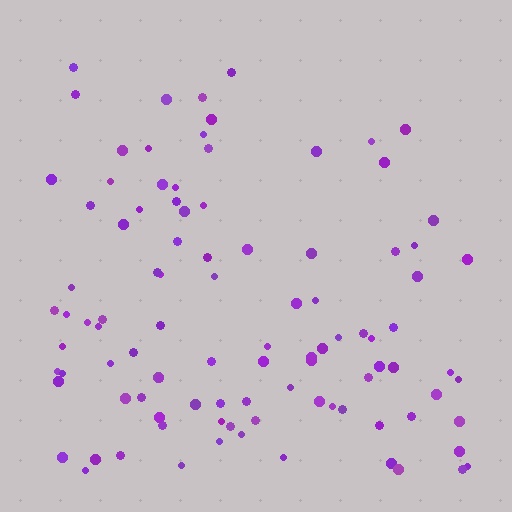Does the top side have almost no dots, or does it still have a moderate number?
Still a moderate number, just noticeably fewer than the bottom.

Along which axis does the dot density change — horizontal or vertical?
Vertical.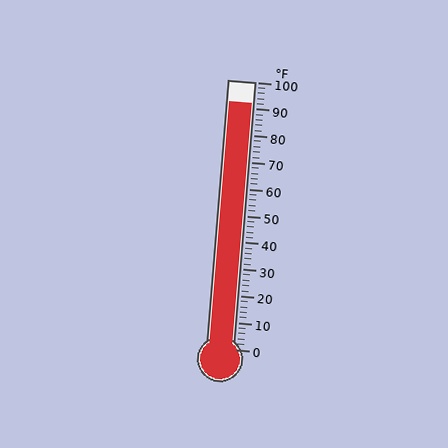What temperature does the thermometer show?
The thermometer shows approximately 92°F.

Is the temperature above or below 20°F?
The temperature is above 20°F.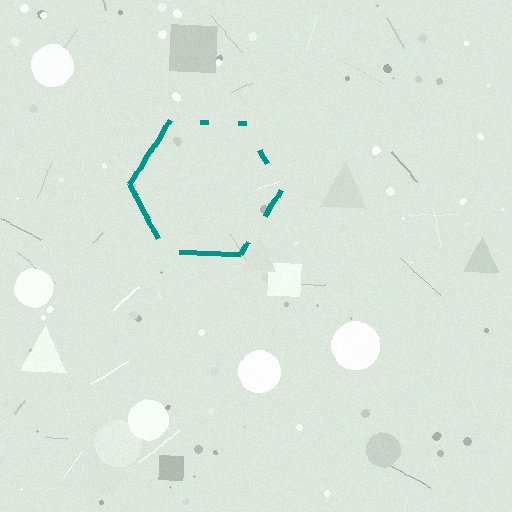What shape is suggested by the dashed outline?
The dashed outline suggests a hexagon.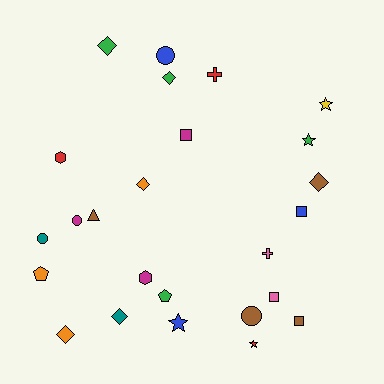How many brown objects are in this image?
There are 4 brown objects.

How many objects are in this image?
There are 25 objects.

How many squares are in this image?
There are 4 squares.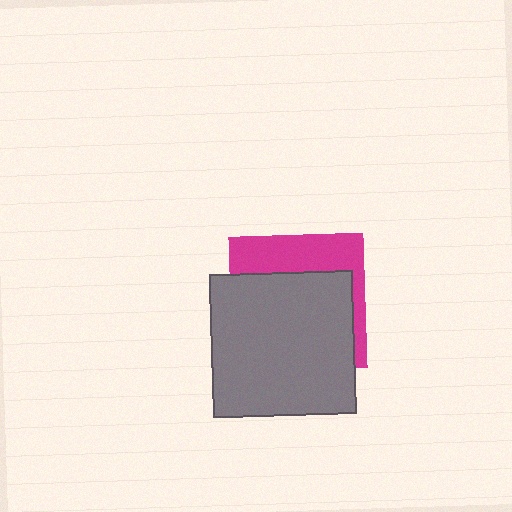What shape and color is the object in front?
The object in front is a gray square.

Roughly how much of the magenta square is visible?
A small part of it is visible (roughly 34%).